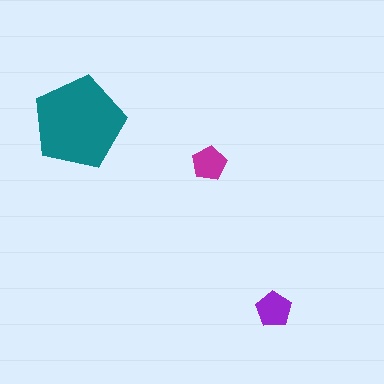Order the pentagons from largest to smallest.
the teal one, the purple one, the magenta one.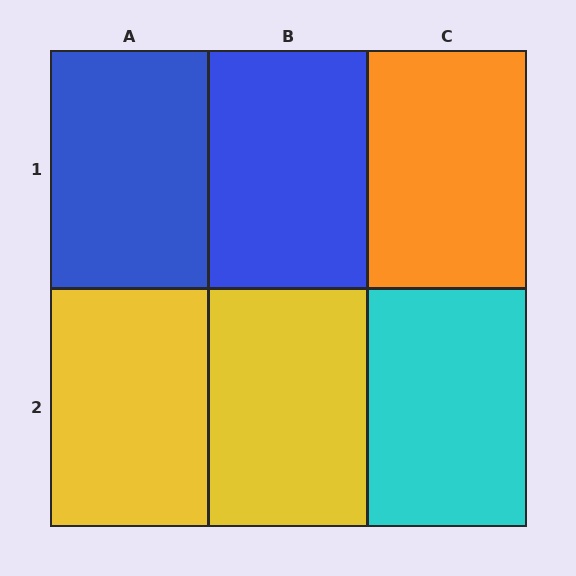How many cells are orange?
1 cell is orange.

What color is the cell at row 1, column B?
Blue.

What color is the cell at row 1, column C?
Orange.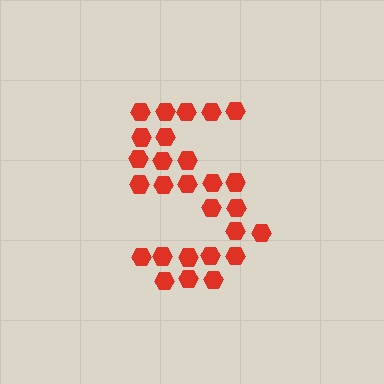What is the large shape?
The large shape is the digit 5.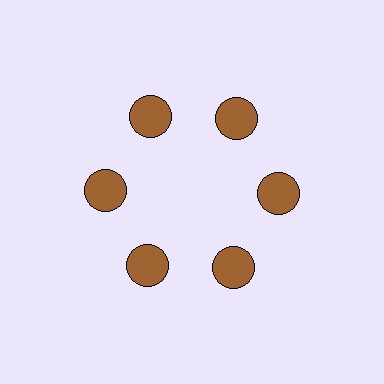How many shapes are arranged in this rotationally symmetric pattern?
There are 6 shapes, arranged in 6 groups of 1.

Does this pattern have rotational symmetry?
Yes, this pattern has 6-fold rotational symmetry. It looks the same after rotating 60 degrees around the center.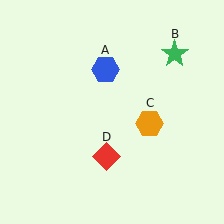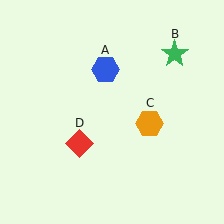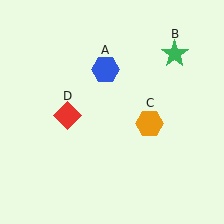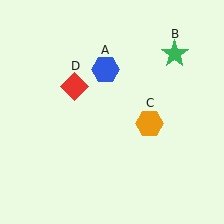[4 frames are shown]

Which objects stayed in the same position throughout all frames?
Blue hexagon (object A) and green star (object B) and orange hexagon (object C) remained stationary.